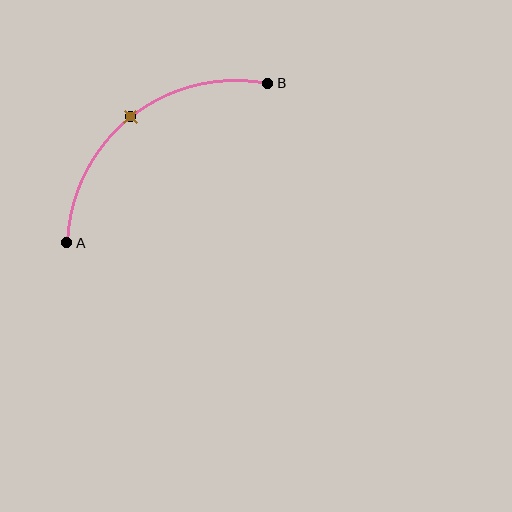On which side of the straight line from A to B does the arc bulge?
The arc bulges above and to the left of the straight line connecting A and B.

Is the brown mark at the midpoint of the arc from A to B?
Yes. The brown mark lies on the arc at equal arc-length from both A and B — it is the arc midpoint.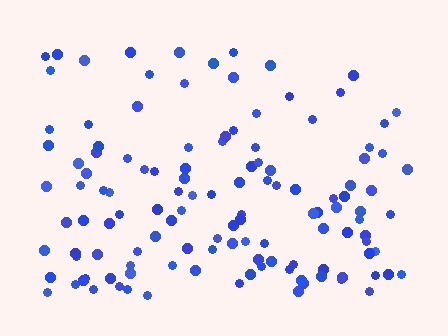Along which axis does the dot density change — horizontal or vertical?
Vertical.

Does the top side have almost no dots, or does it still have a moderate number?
Still a moderate number, just noticeably fewer than the bottom.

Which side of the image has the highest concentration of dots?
The bottom.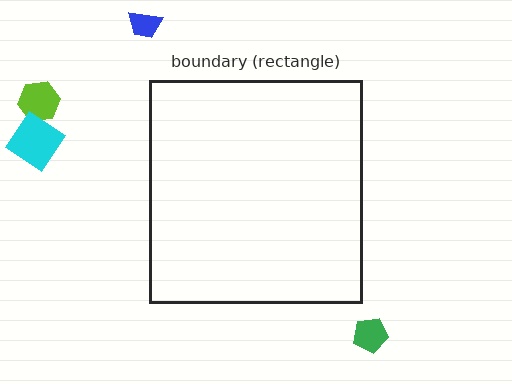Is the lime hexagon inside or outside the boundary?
Outside.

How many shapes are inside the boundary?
0 inside, 4 outside.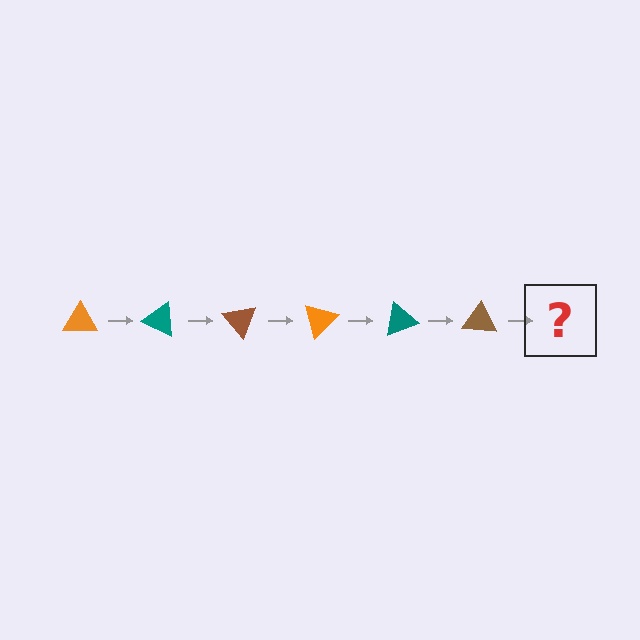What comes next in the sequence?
The next element should be an orange triangle, rotated 150 degrees from the start.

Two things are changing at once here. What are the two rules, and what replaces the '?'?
The two rules are that it rotates 25 degrees each step and the color cycles through orange, teal, and brown. The '?' should be an orange triangle, rotated 150 degrees from the start.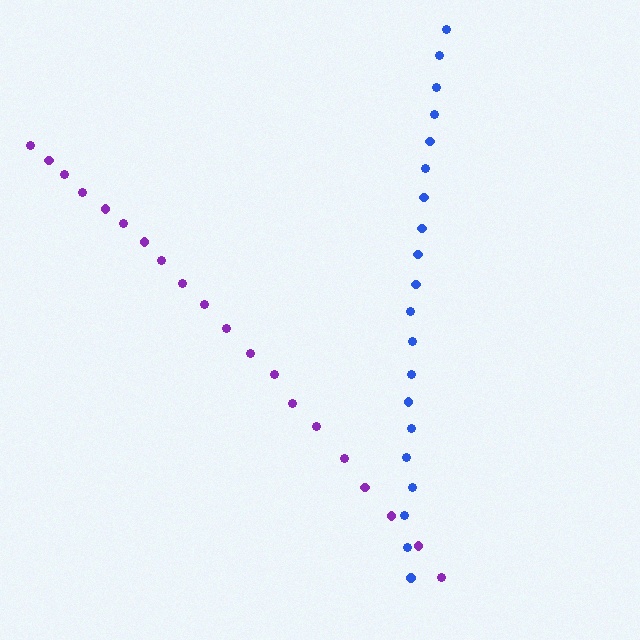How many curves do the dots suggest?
There are 2 distinct paths.